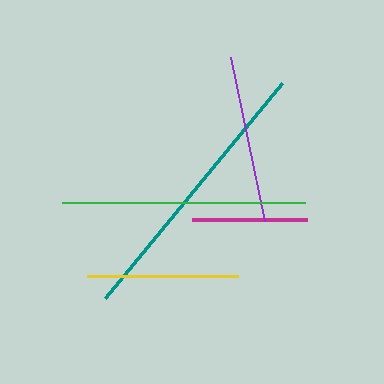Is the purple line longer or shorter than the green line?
The green line is longer than the purple line.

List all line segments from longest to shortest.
From longest to shortest: teal, green, purple, yellow, magenta.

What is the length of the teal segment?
The teal segment is approximately 279 pixels long.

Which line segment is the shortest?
The magenta line is the shortest at approximately 115 pixels.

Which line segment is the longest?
The teal line is the longest at approximately 279 pixels.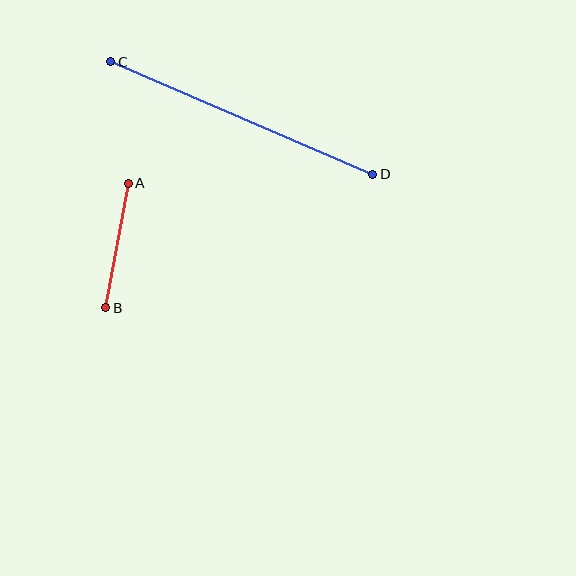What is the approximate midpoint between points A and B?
The midpoint is at approximately (117, 246) pixels.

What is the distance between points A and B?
The distance is approximately 127 pixels.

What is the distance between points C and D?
The distance is approximately 285 pixels.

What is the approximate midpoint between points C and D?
The midpoint is at approximately (242, 118) pixels.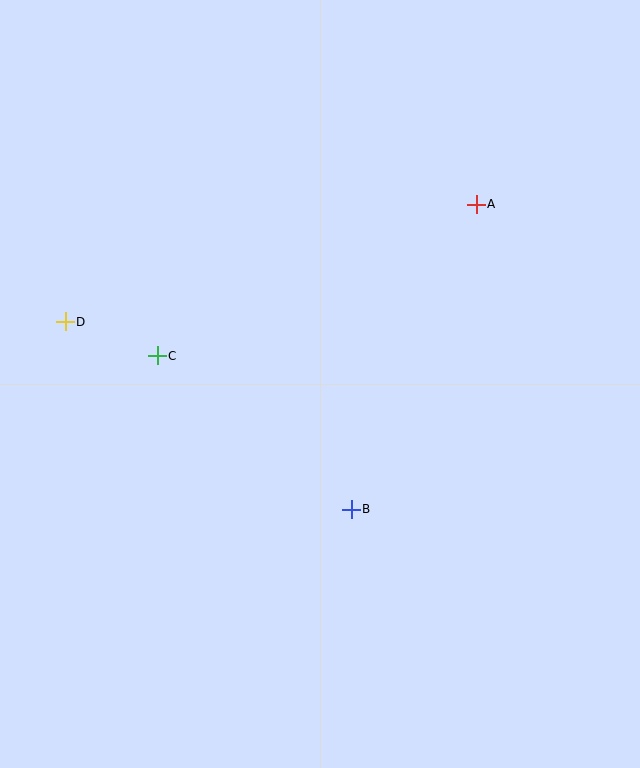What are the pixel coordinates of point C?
Point C is at (157, 356).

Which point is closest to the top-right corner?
Point A is closest to the top-right corner.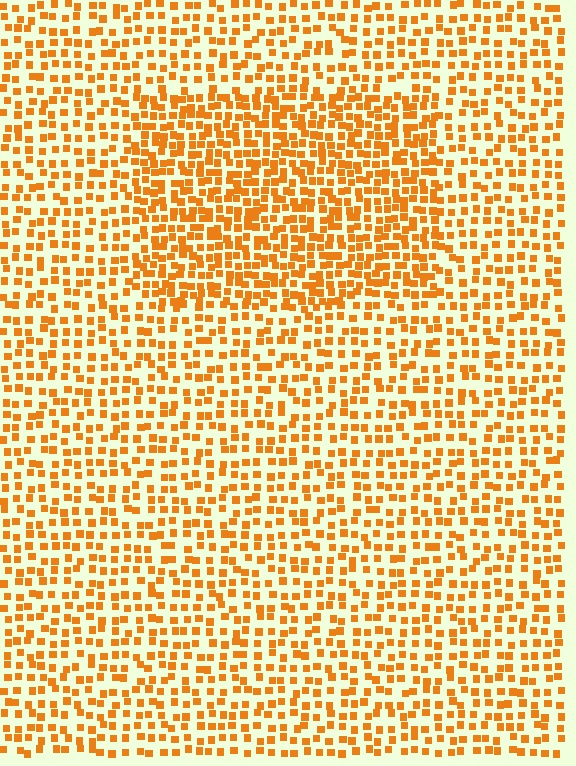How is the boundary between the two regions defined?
The boundary is defined by a change in element density (approximately 1.7x ratio). All elements are the same color, size, and shape.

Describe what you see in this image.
The image contains small orange elements arranged at two different densities. A rectangle-shaped region is visible where the elements are more densely packed than the surrounding area.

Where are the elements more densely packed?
The elements are more densely packed inside the rectangle boundary.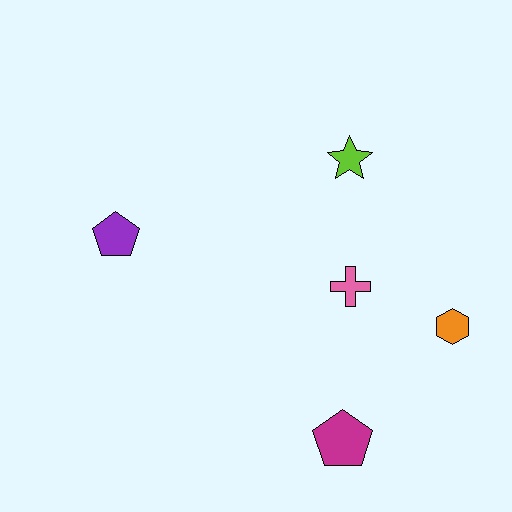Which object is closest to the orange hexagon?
The pink cross is closest to the orange hexagon.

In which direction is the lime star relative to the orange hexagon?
The lime star is above the orange hexagon.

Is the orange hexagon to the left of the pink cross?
No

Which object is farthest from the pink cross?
The purple pentagon is farthest from the pink cross.